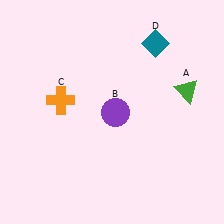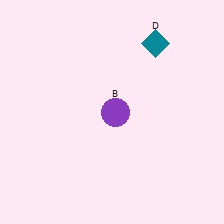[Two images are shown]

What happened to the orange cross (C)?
The orange cross (C) was removed in Image 2. It was in the top-left area of Image 1.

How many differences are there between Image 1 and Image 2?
There are 2 differences between the two images.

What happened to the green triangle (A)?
The green triangle (A) was removed in Image 2. It was in the top-right area of Image 1.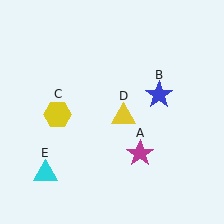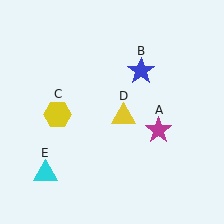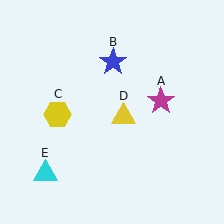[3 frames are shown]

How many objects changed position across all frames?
2 objects changed position: magenta star (object A), blue star (object B).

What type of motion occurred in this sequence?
The magenta star (object A), blue star (object B) rotated counterclockwise around the center of the scene.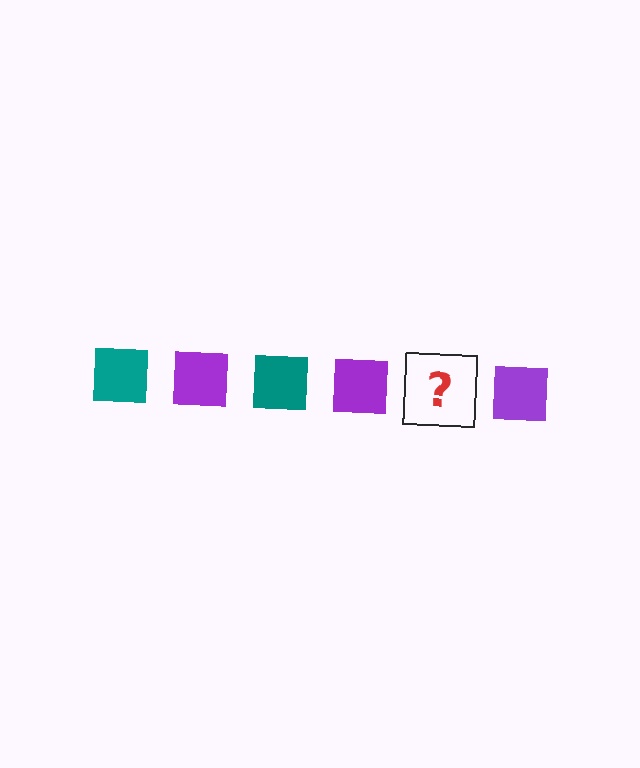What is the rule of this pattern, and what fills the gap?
The rule is that the pattern cycles through teal, purple squares. The gap should be filled with a teal square.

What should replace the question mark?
The question mark should be replaced with a teal square.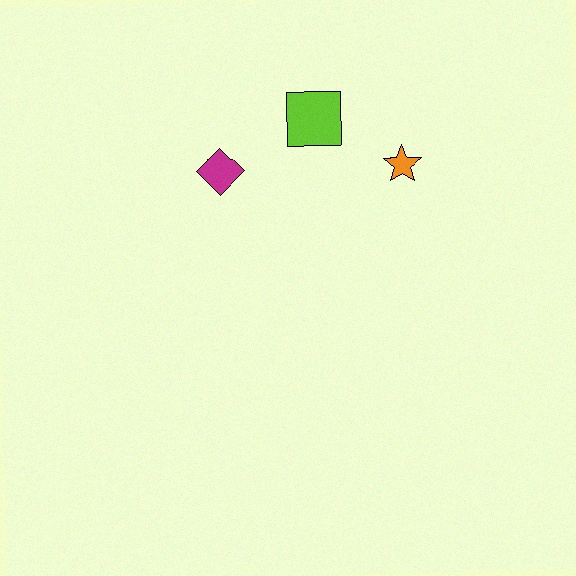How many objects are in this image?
There are 3 objects.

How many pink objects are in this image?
There are no pink objects.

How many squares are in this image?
There is 1 square.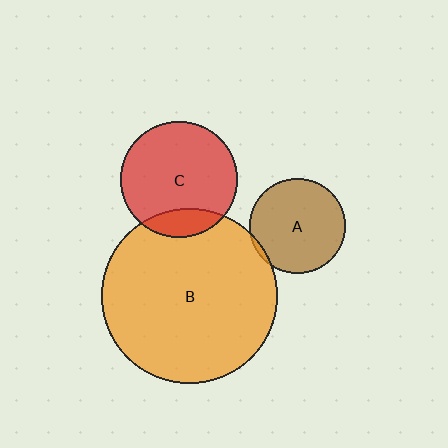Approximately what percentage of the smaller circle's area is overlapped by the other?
Approximately 5%.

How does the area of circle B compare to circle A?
Approximately 3.4 times.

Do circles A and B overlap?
Yes.